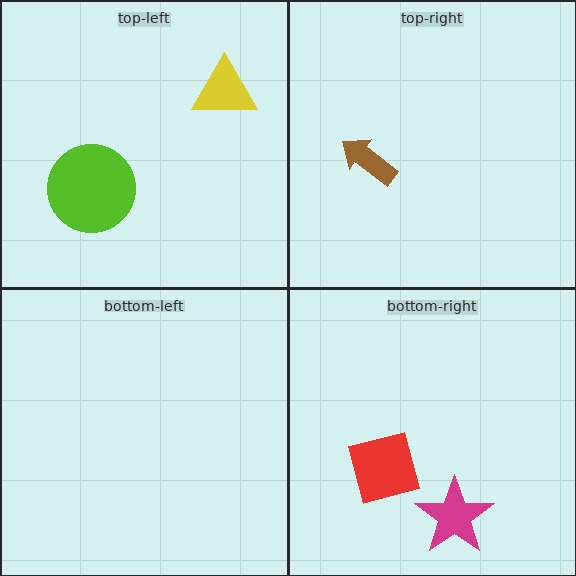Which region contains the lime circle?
The top-left region.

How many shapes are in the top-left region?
2.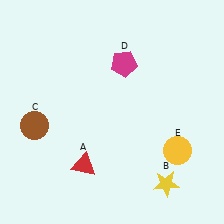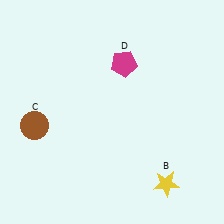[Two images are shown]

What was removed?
The yellow circle (E), the red triangle (A) were removed in Image 2.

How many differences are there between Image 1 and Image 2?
There are 2 differences between the two images.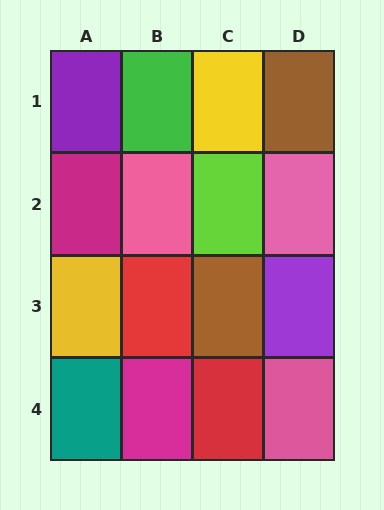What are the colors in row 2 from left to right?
Magenta, pink, lime, pink.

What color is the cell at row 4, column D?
Pink.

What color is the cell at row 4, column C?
Red.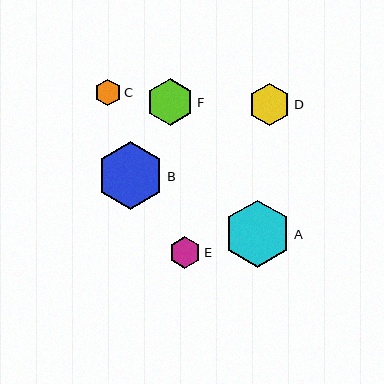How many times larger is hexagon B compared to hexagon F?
Hexagon B is approximately 1.4 times the size of hexagon F.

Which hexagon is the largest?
Hexagon B is the largest with a size of approximately 67 pixels.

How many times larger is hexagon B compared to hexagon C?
Hexagon B is approximately 2.5 times the size of hexagon C.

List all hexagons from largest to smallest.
From largest to smallest: B, A, F, D, E, C.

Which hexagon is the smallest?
Hexagon C is the smallest with a size of approximately 27 pixels.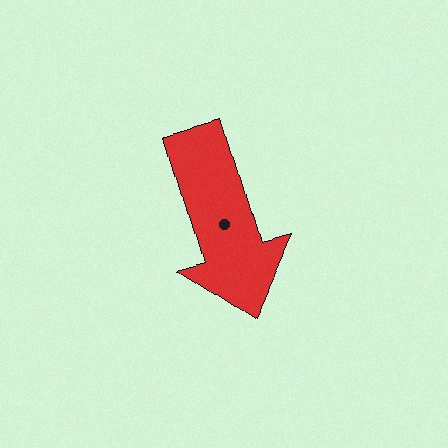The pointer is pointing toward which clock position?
Roughly 5 o'clock.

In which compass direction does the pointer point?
South.